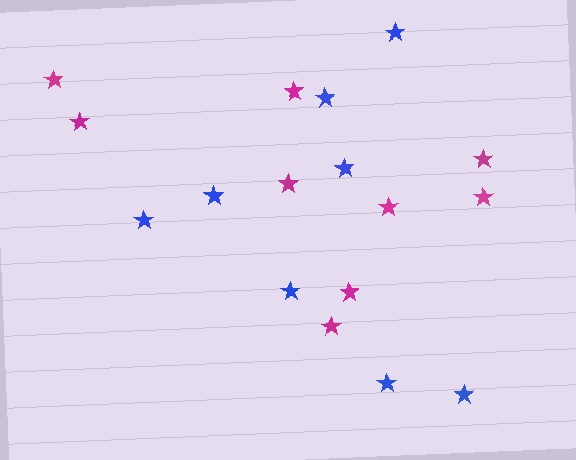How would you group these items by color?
There are 2 groups: one group of blue stars (8) and one group of magenta stars (9).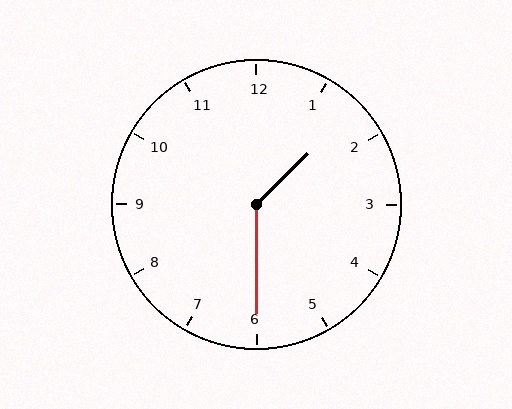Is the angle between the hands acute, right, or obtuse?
It is obtuse.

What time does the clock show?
1:30.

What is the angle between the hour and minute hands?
Approximately 135 degrees.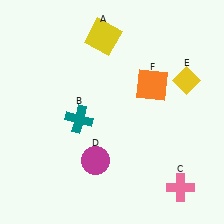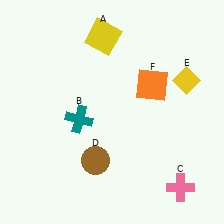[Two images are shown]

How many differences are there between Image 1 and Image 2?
There is 1 difference between the two images.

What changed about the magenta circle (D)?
In Image 1, D is magenta. In Image 2, it changed to brown.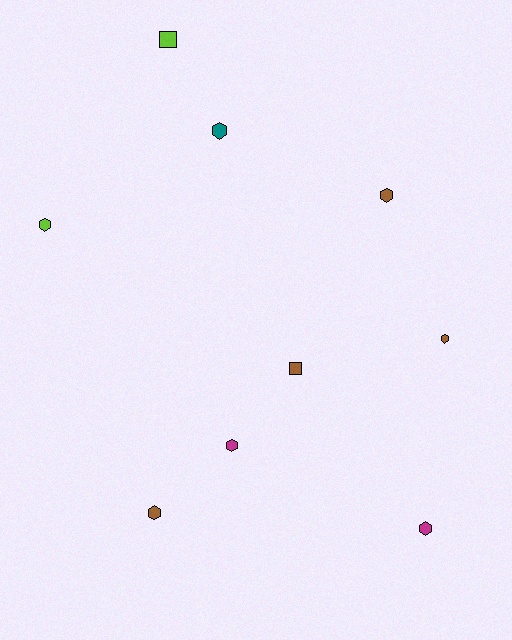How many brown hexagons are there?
There are 3 brown hexagons.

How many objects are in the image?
There are 9 objects.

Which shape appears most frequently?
Hexagon, with 7 objects.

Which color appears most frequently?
Brown, with 4 objects.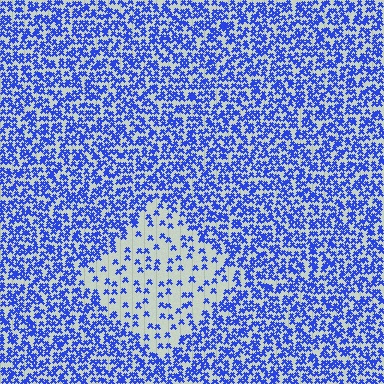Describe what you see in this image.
The image contains small blue elements arranged at two different densities. A diamond-shaped region is visible where the elements are less densely packed than the surrounding area.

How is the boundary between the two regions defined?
The boundary is defined by a change in element density (approximately 3.0x ratio). All elements are the same color, size, and shape.